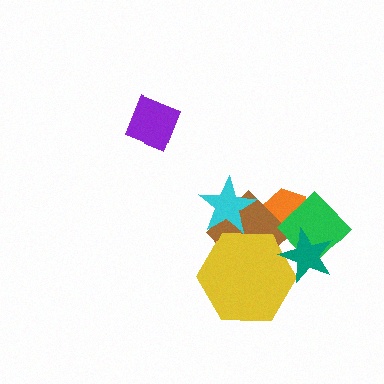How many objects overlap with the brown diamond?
4 objects overlap with the brown diamond.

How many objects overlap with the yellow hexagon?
2 objects overlap with the yellow hexagon.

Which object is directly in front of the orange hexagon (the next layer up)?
The brown diamond is directly in front of the orange hexagon.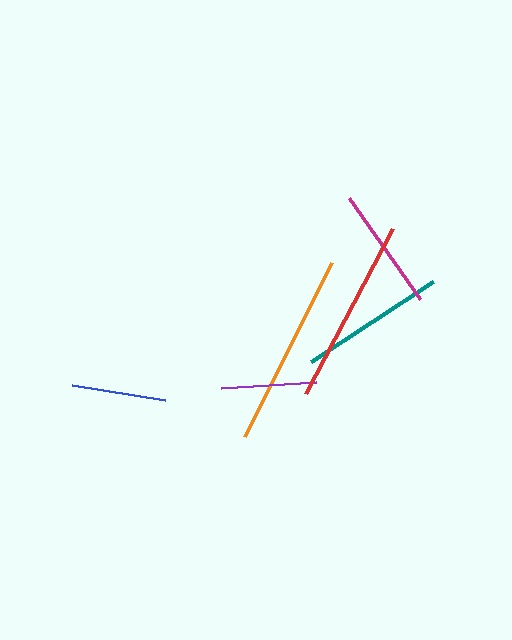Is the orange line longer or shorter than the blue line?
The orange line is longer than the blue line.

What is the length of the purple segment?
The purple segment is approximately 95 pixels long.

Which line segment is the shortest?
The blue line is the shortest at approximately 94 pixels.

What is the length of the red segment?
The red segment is approximately 187 pixels long.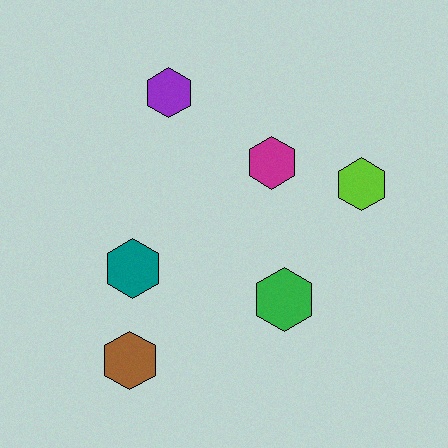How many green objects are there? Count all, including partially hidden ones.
There is 1 green object.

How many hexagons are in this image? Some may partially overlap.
There are 6 hexagons.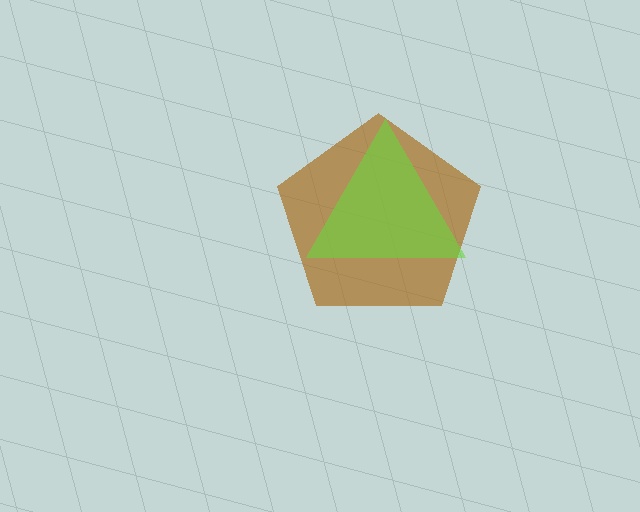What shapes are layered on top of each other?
The layered shapes are: a brown pentagon, a lime triangle.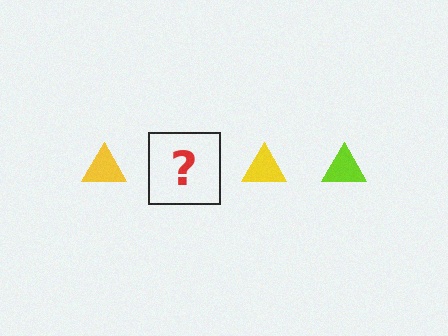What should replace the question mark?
The question mark should be replaced with a lime triangle.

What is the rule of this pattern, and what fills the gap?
The rule is that the pattern cycles through yellow, lime triangles. The gap should be filled with a lime triangle.